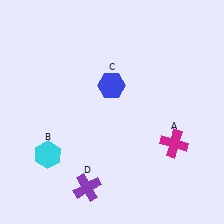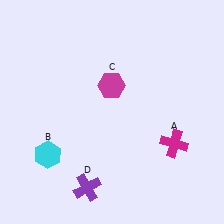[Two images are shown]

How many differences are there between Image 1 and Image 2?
There is 1 difference between the two images.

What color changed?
The hexagon (C) changed from blue in Image 1 to magenta in Image 2.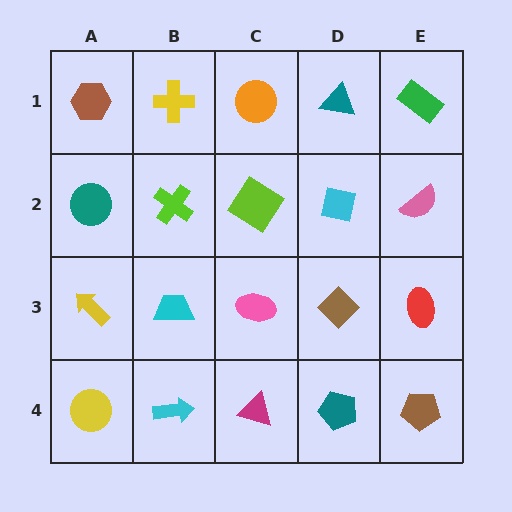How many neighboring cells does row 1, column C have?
3.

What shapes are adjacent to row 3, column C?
A lime diamond (row 2, column C), a magenta triangle (row 4, column C), a cyan trapezoid (row 3, column B), a brown diamond (row 3, column D).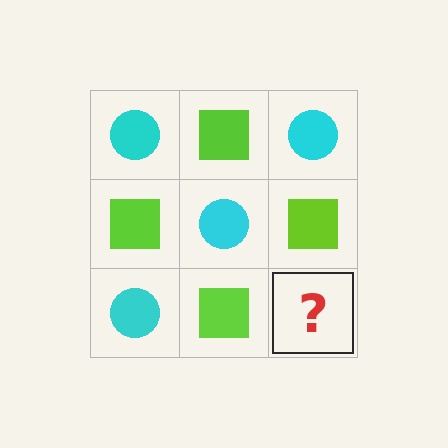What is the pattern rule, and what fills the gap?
The rule is that it alternates cyan circle and lime square in a checkerboard pattern. The gap should be filled with a cyan circle.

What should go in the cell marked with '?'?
The missing cell should contain a cyan circle.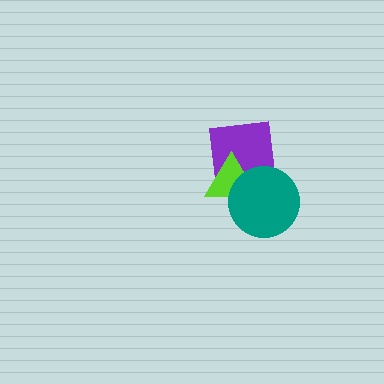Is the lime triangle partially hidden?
Yes, it is partially covered by another shape.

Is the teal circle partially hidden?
No, no other shape covers it.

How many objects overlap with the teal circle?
2 objects overlap with the teal circle.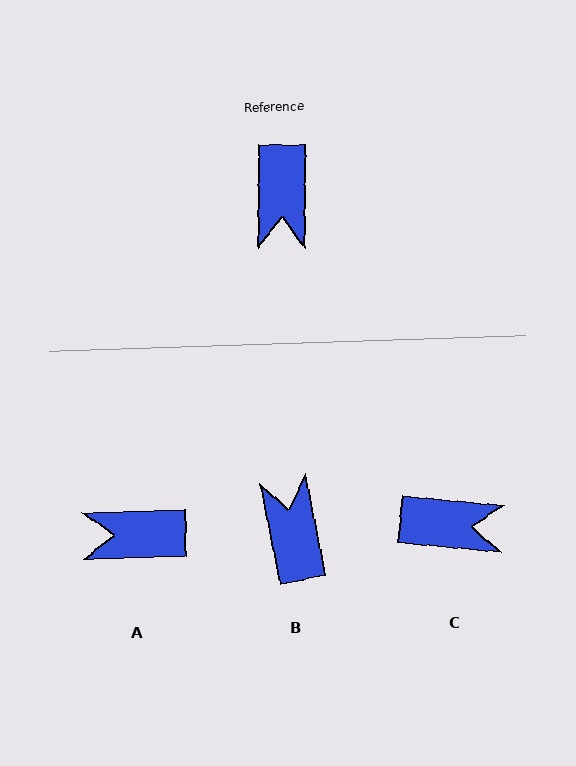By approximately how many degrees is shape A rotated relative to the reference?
Approximately 88 degrees clockwise.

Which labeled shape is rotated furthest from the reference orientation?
B, about 168 degrees away.